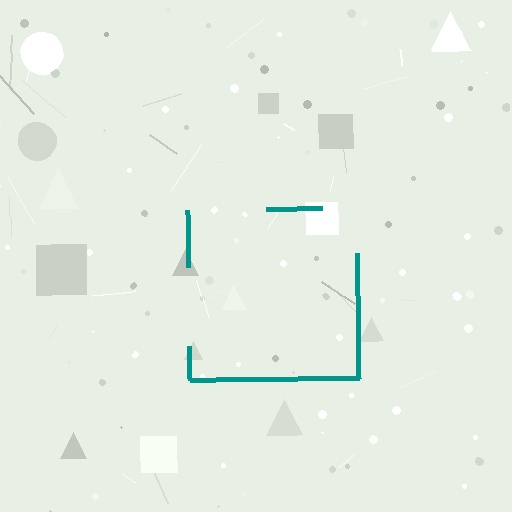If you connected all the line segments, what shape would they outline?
They would outline a square.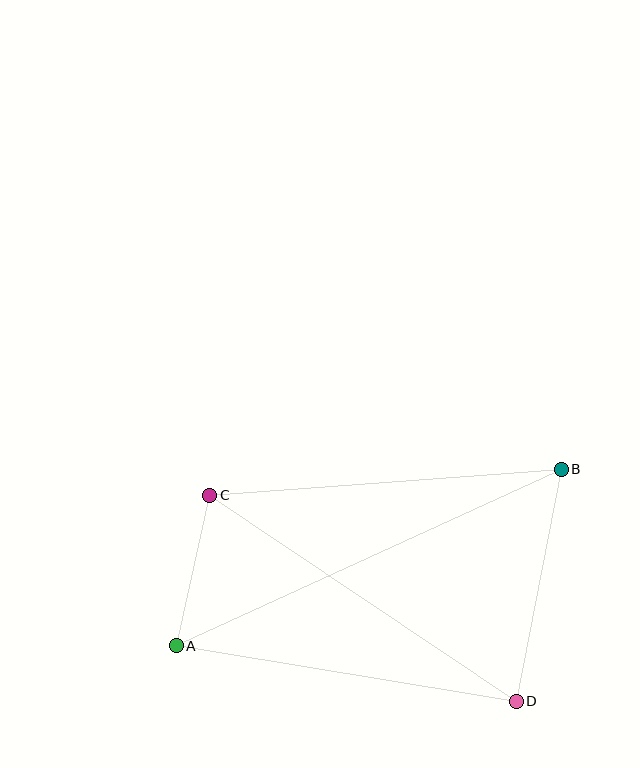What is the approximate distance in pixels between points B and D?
The distance between B and D is approximately 236 pixels.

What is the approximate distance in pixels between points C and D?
The distance between C and D is approximately 369 pixels.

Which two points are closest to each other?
Points A and C are closest to each other.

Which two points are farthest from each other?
Points A and B are farthest from each other.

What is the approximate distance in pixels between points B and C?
The distance between B and C is approximately 352 pixels.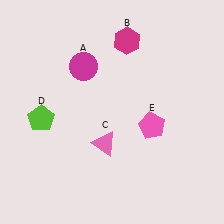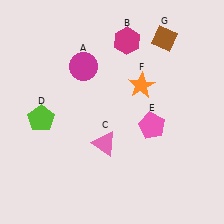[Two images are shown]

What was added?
An orange star (F), a brown diamond (G) were added in Image 2.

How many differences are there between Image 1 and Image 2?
There are 2 differences between the two images.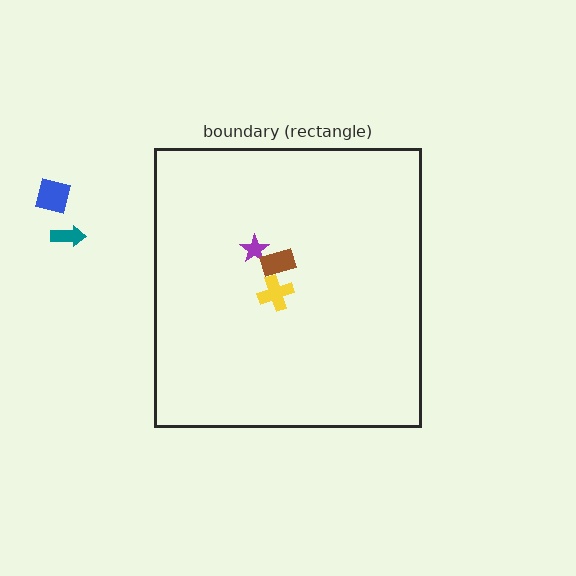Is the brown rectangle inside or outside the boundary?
Inside.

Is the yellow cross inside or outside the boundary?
Inside.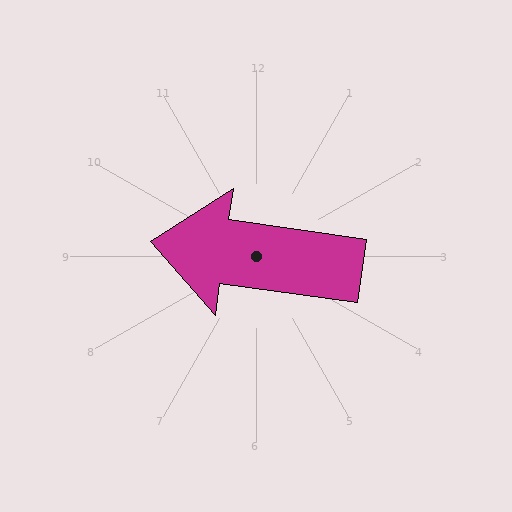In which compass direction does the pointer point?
West.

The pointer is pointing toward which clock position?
Roughly 9 o'clock.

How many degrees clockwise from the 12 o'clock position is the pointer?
Approximately 278 degrees.